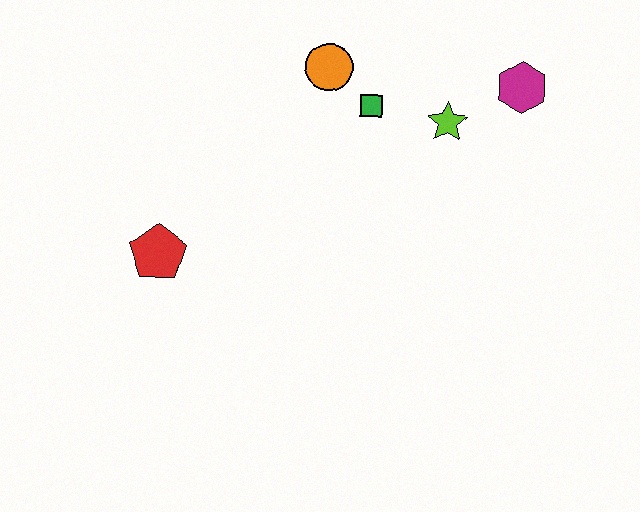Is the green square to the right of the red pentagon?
Yes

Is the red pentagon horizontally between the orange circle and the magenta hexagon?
No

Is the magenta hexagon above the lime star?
Yes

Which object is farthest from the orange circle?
The red pentagon is farthest from the orange circle.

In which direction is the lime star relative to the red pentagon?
The lime star is to the right of the red pentagon.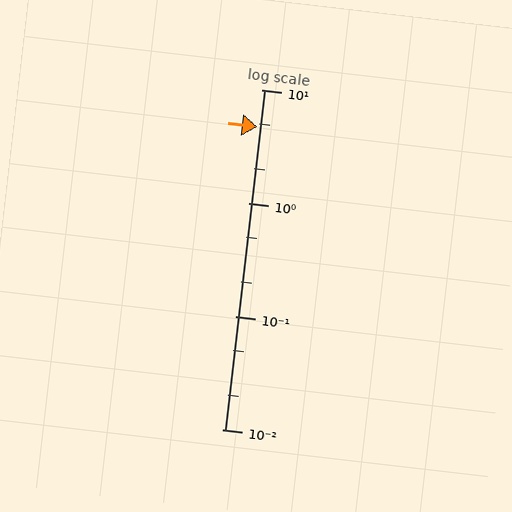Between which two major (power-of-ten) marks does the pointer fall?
The pointer is between 1 and 10.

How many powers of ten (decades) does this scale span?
The scale spans 3 decades, from 0.01 to 10.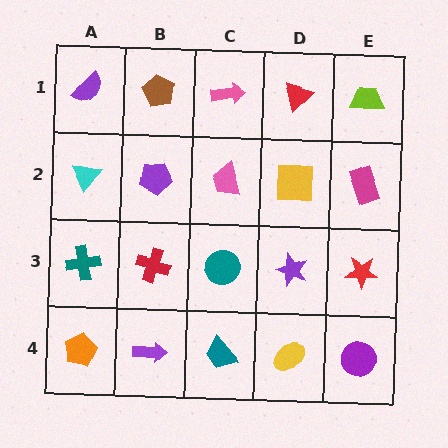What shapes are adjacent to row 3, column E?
A magenta rectangle (row 2, column E), a purple circle (row 4, column E), a purple star (row 3, column D).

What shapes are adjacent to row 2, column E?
A lime trapezoid (row 1, column E), a red star (row 3, column E), a yellow square (row 2, column D).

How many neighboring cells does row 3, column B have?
4.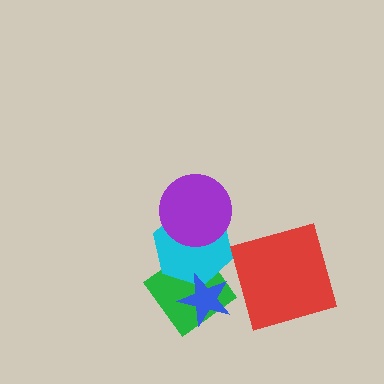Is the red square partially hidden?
No, no other shape covers it.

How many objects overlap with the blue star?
2 objects overlap with the blue star.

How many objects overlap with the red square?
0 objects overlap with the red square.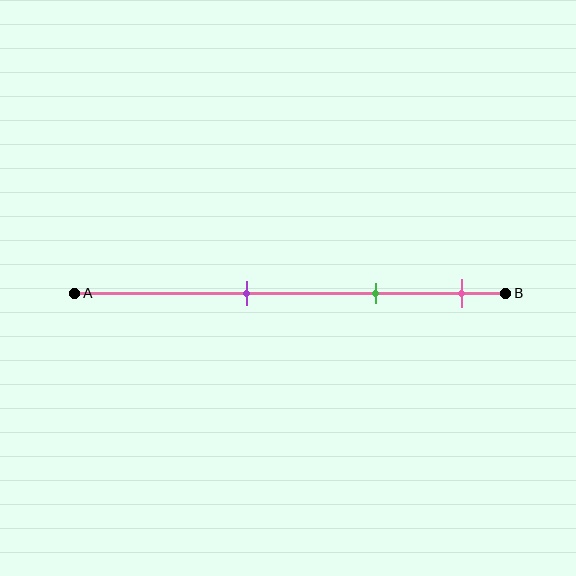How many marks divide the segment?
There are 3 marks dividing the segment.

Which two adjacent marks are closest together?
The green and pink marks are the closest adjacent pair.